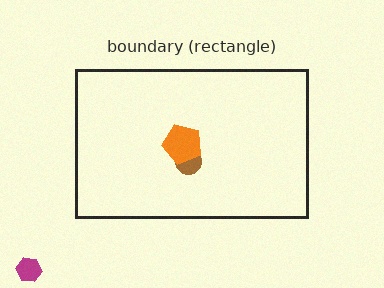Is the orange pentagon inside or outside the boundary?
Inside.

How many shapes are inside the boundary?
2 inside, 1 outside.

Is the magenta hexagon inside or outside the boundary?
Outside.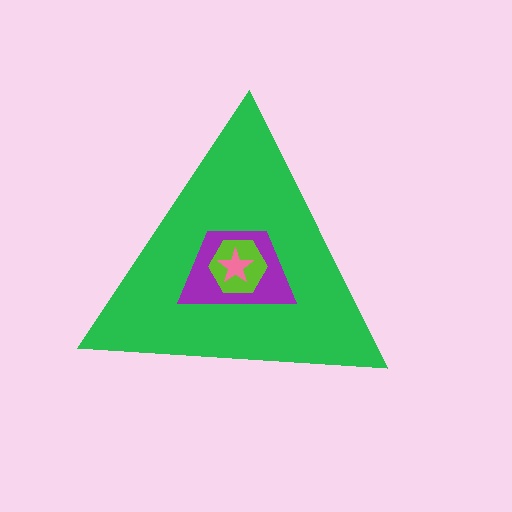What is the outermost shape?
The green triangle.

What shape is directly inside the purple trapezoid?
The lime hexagon.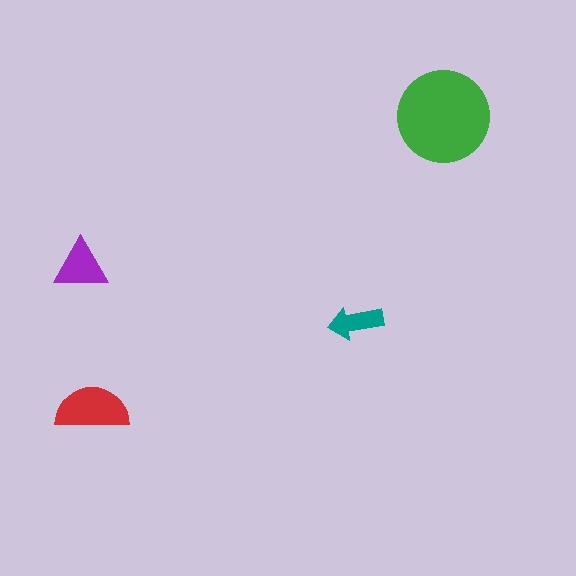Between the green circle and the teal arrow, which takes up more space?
The green circle.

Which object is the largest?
The green circle.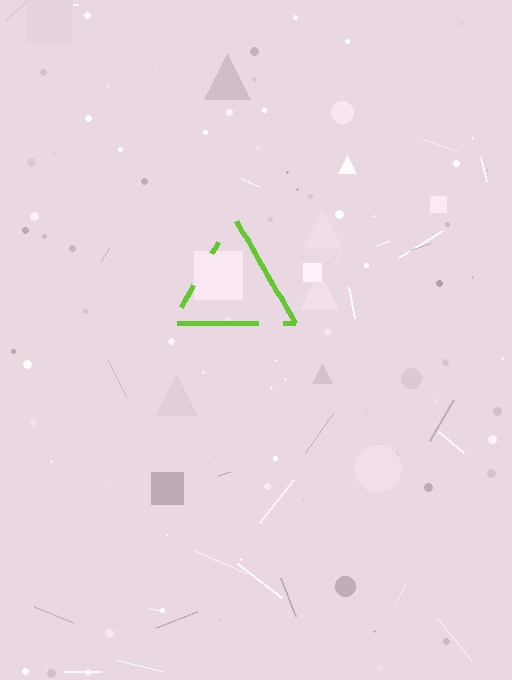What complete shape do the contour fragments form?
The contour fragments form a triangle.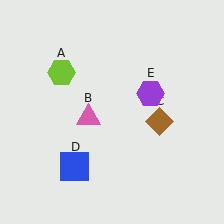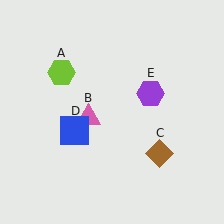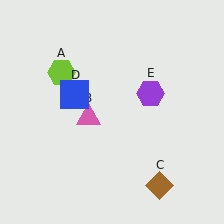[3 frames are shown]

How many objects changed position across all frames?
2 objects changed position: brown diamond (object C), blue square (object D).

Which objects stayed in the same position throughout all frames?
Lime hexagon (object A) and pink triangle (object B) and purple hexagon (object E) remained stationary.